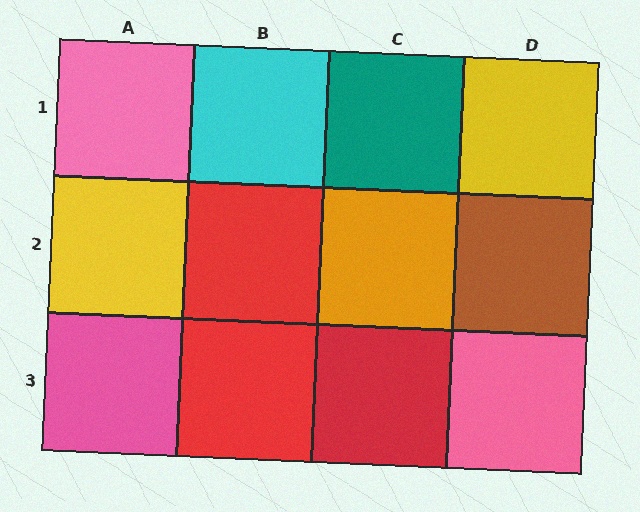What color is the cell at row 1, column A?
Pink.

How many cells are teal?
1 cell is teal.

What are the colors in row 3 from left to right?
Pink, red, red, pink.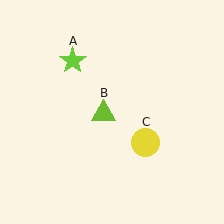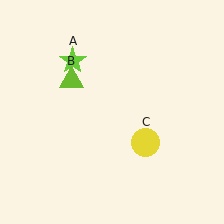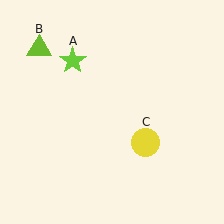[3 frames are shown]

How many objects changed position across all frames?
1 object changed position: lime triangle (object B).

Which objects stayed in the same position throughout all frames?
Lime star (object A) and yellow circle (object C) remained stationary.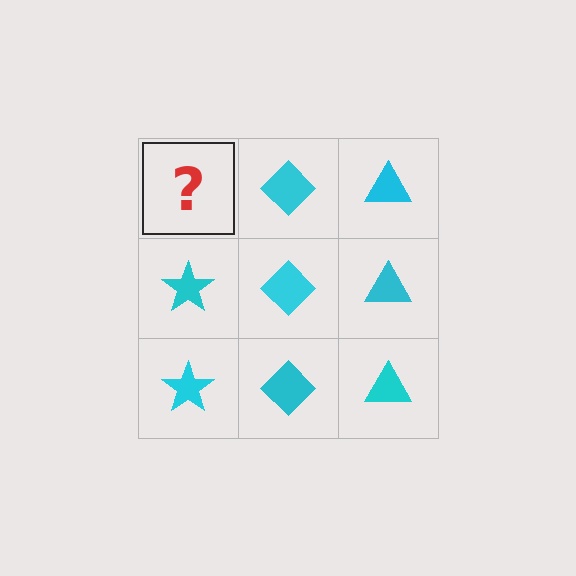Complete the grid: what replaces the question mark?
The question mark should be replaced with a cyan star.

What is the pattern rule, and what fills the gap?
The rule is that each column has a consistent shape. The gap should be filled with a cyan star.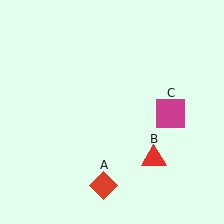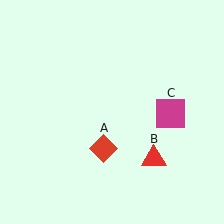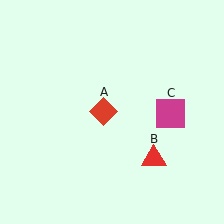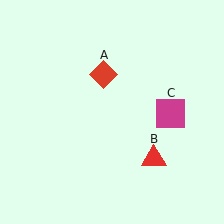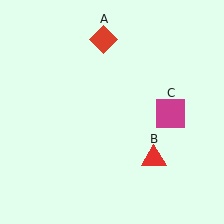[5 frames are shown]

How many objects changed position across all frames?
1 object changed position: red diamond (object A).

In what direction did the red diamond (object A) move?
The red diamond (object A) moved up.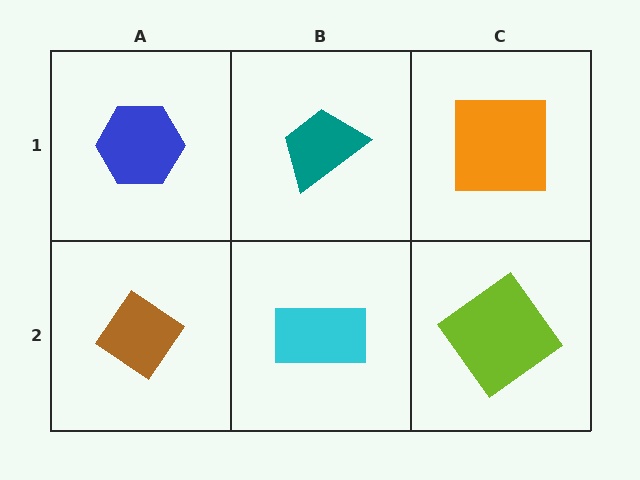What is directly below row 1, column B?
A cyan rectangle.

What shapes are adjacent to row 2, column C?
An orange square (row 1, column C), a cyan rectangle (row 2, column B).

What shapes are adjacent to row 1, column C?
A lime diamond (row 2, column C), a teal trapezoid (row 1, column B).